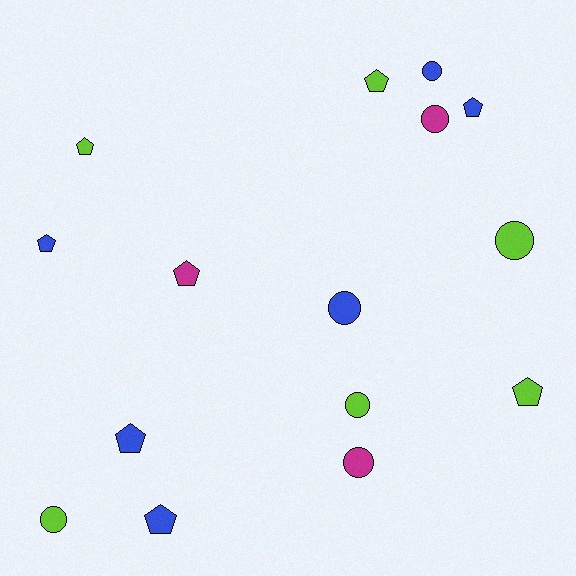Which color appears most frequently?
Blue, with 6 objects.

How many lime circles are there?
There are 3 lime circles.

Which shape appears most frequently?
Pentagon, with 8 objects.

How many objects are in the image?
There are 15 objects.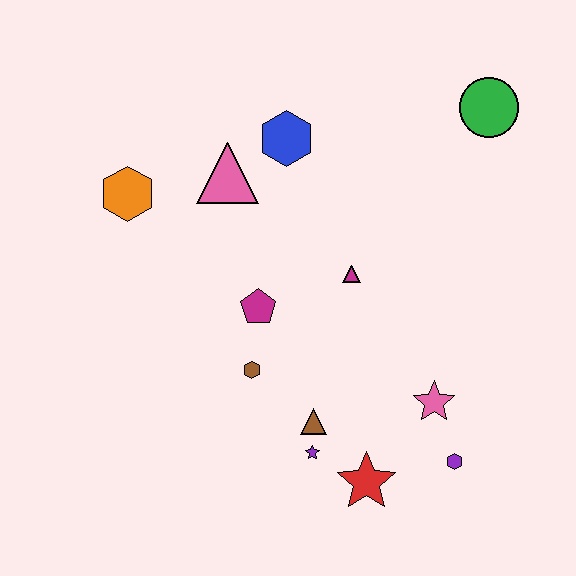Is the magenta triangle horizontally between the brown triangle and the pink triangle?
No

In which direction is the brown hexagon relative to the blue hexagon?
The brown hexagon is below the blue hexagon.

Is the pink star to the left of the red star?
No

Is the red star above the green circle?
No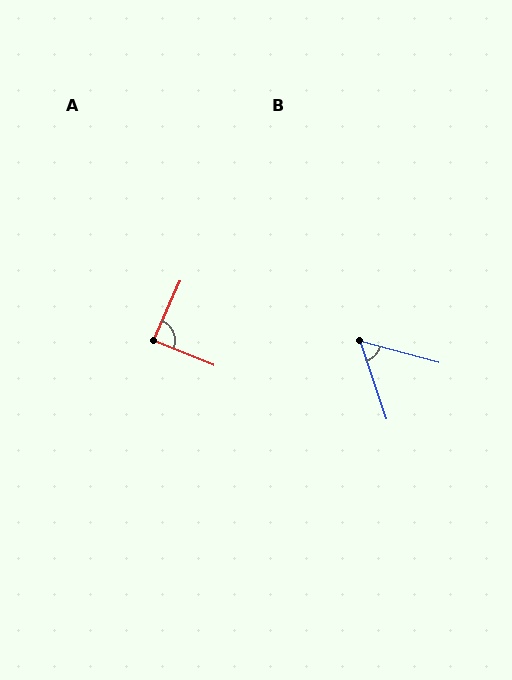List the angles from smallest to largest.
B (56°), A (87°).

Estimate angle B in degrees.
Approximately 56 degrees.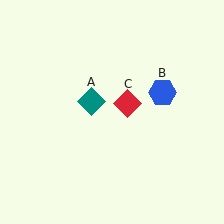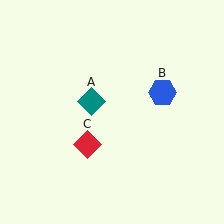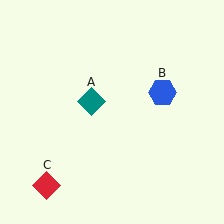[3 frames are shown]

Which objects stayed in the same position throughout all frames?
Teal diamond (object A) and blue hexagon (object B) remained stationary.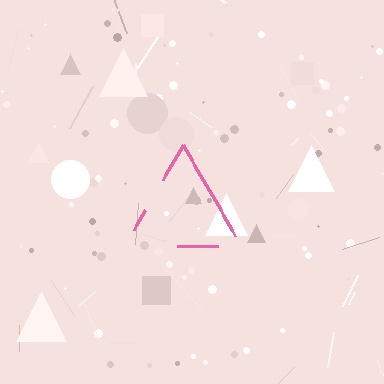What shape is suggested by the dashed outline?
The dashed outline suggests a triangle.